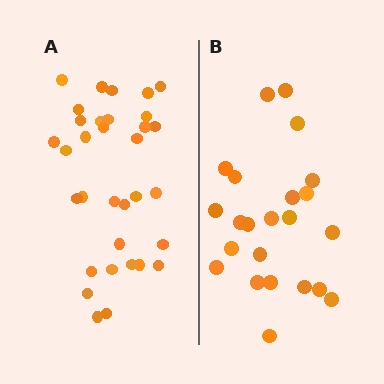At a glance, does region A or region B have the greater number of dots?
Region A (the left region) has more dots.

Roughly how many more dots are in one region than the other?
Region A has roughly 10 or so more dots than region B.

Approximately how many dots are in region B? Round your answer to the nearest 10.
About 20 dots. (The exact count is 23, which rounds to 20.)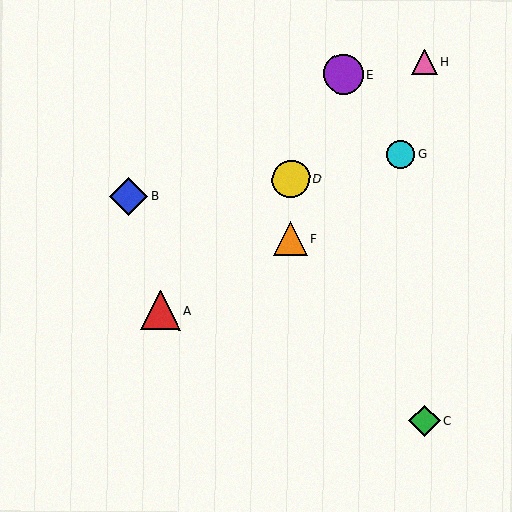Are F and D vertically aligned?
Yes, both are at x≈290.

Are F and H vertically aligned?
No, F is at x≈290 and H is at x≈425.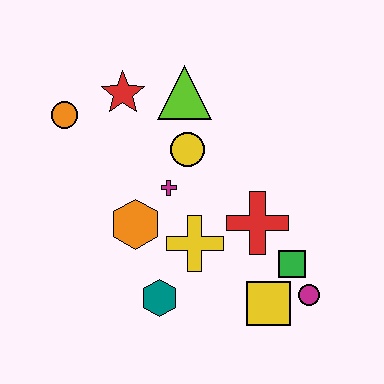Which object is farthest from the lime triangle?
The magenta circle is farthest from the lime triangle.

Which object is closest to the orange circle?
The red star is closest to the orange circle.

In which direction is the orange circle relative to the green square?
The orange circle is to the left of the green square.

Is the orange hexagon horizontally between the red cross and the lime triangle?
No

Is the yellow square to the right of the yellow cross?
Yes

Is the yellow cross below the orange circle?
Yes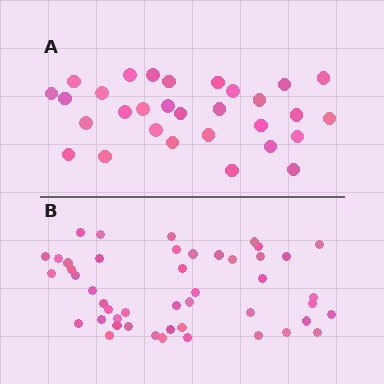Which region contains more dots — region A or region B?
Region B (the bottom region) has more dots.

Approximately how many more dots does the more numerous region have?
Region B has approximately 15 more dots than region A.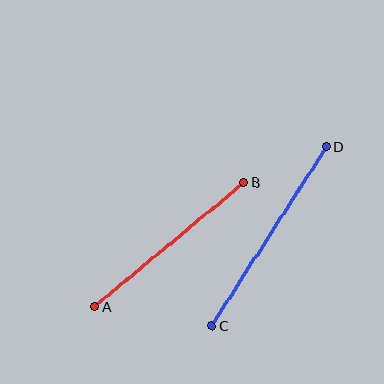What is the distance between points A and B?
The distance is approximately 194 pixels.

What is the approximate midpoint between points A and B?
The midpoint is at approximately (169, 244) pixels.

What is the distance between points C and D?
The distance is approximately 212 pixels.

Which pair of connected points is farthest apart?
Points C and D are farthest apart.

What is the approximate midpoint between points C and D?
The midpoint is at approximately (269, 236) pixels.